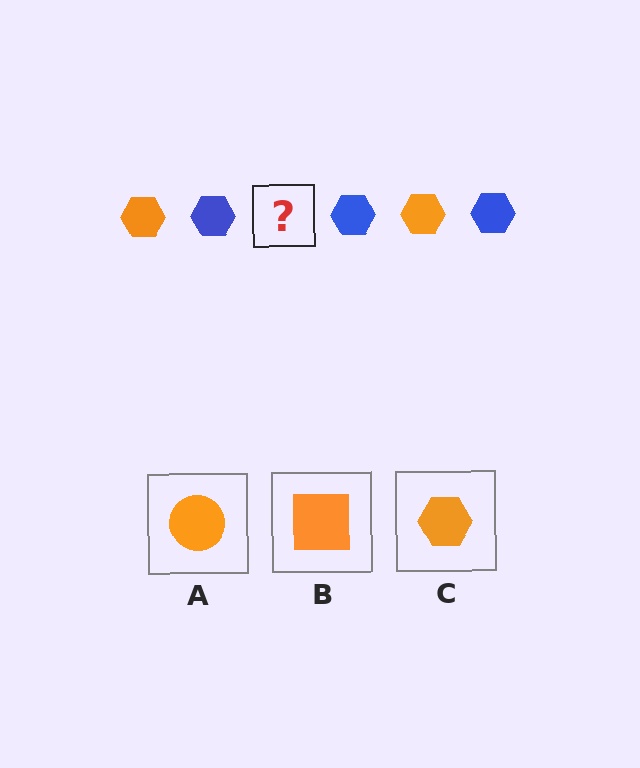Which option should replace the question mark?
Option C.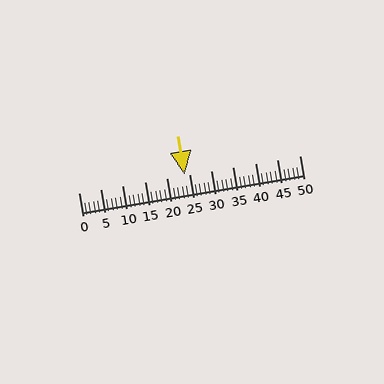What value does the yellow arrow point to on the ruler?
The yellow arrow points to approximately 24.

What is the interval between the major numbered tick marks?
The major tick marks are spaced 5 units apart.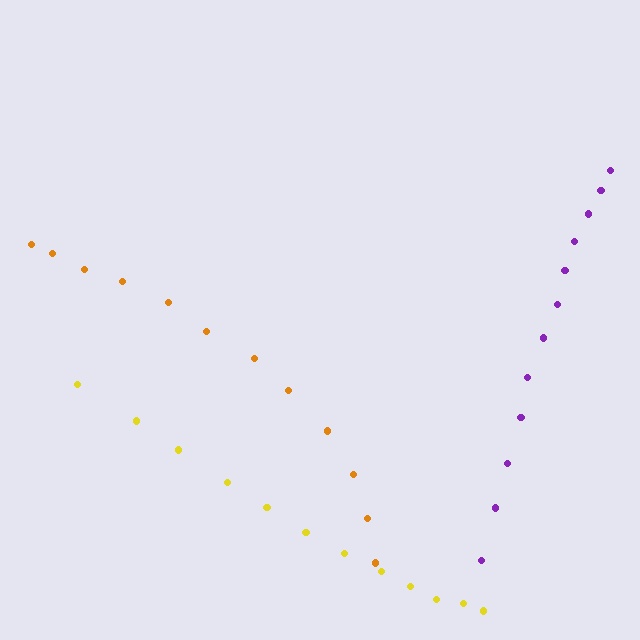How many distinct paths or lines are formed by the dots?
There are 3 distinct paths.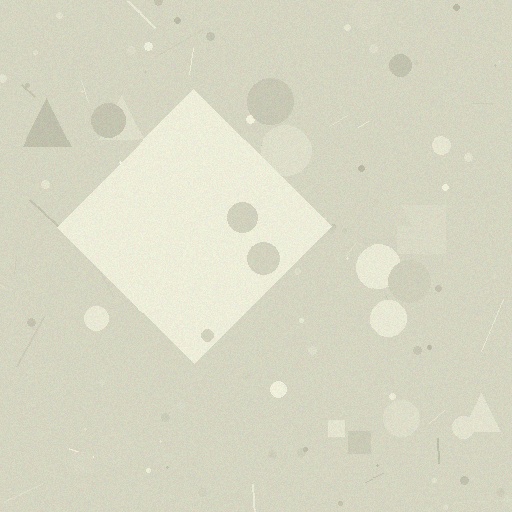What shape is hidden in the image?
A diamond is hidden in the image.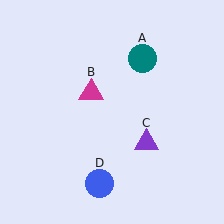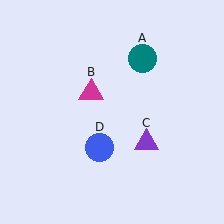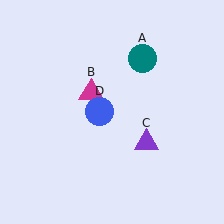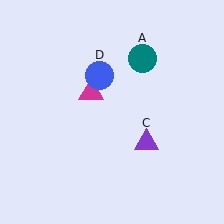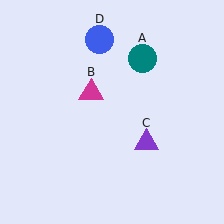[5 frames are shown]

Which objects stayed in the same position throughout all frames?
Teal circle (object A) and magenta triangle (object B) and purple triangle (object C) remained stationary.